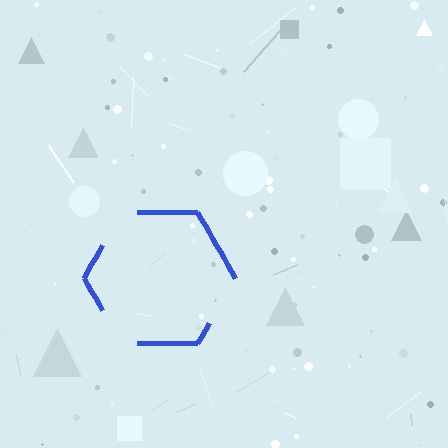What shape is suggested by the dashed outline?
The dashed outline suggests a hexagon.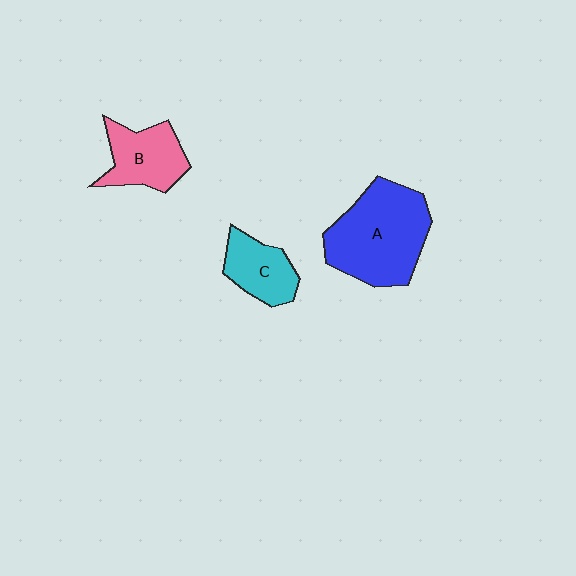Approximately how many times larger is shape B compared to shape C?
Approximately 1.2 times.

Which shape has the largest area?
Shape A (blue).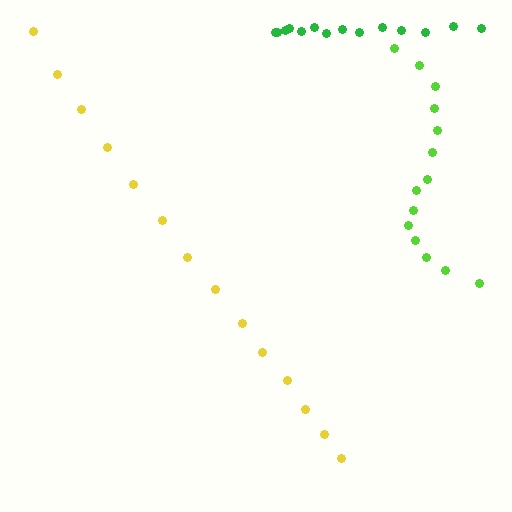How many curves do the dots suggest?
There are 3 distinct paths.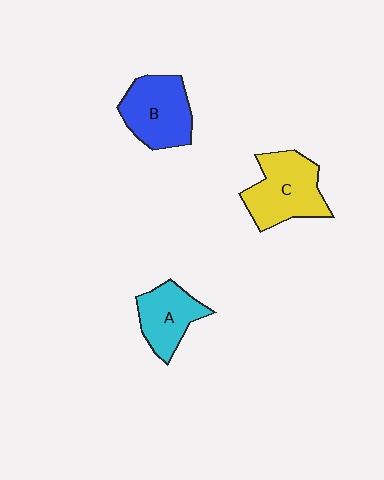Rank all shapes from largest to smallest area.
From largest to smallest: C (yellow), B (blue), A (cyan).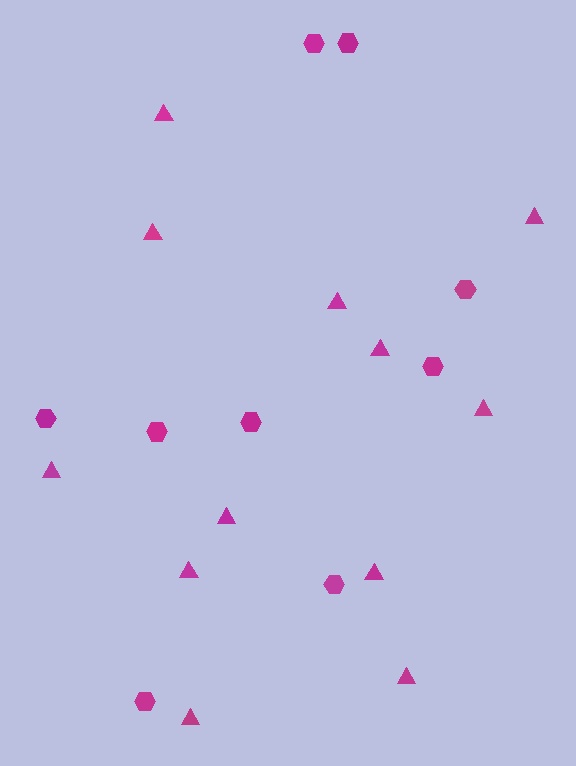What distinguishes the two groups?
There are 2 groups: one group of triangles (12) and one group of hexagons (9).